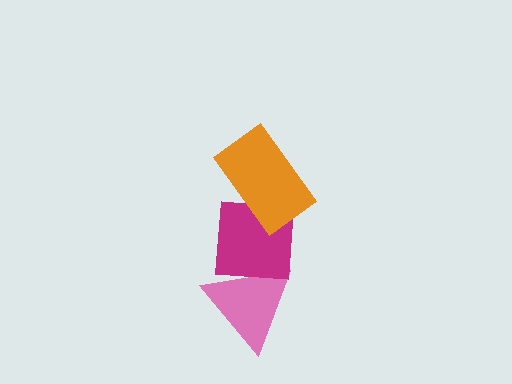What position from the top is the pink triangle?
The pink triangle is 3rd from the top.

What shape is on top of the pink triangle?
The magenta square is on top of the pink triangle.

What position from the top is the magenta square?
The magenta square is 2nd from the top.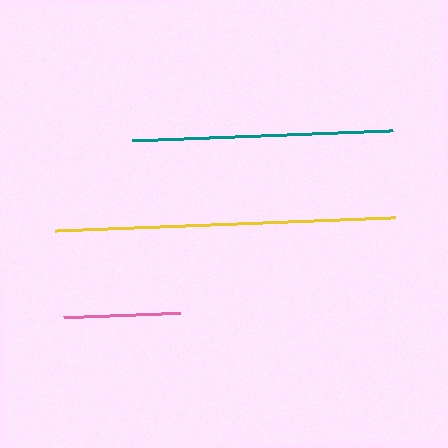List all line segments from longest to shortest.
From longest to shortest: yellow, teal, pink.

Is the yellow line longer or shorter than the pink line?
The yellow line is longer than the pink line.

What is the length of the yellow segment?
The yellow segment is approximately 340 pixels long.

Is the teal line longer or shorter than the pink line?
The teal line is longer than the pink line.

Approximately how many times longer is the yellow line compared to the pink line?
The yellow line is approximately 2.9 times the length of the pink line.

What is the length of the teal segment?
The teal segment is approximately 260 pixels long.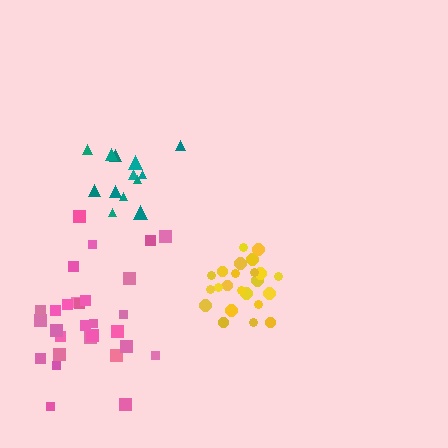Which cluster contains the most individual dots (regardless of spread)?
Pink (29).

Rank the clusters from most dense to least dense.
yellow, pink, teal.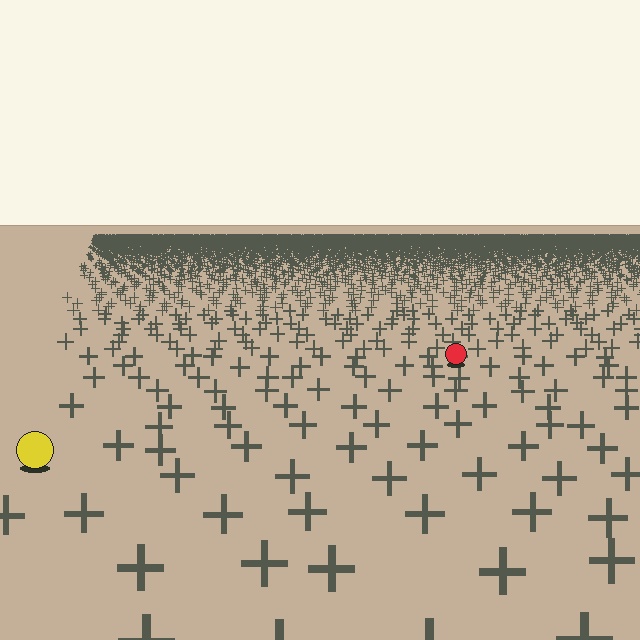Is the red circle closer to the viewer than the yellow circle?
No. The yellow circle is closer — you can tell from the texture gradient: the ground texture is coarser near it.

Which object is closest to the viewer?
The yellow circle is closest. The texture marks near it are larger and more spread out.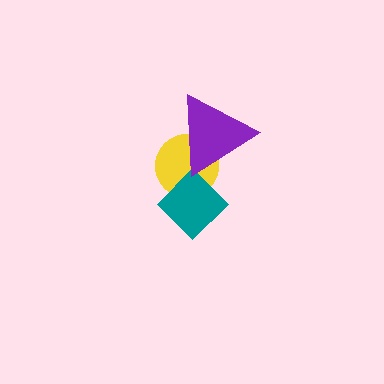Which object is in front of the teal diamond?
The purple triangle is in front of the teal diamond.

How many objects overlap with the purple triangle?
2 objects overlap with the purple triangle.